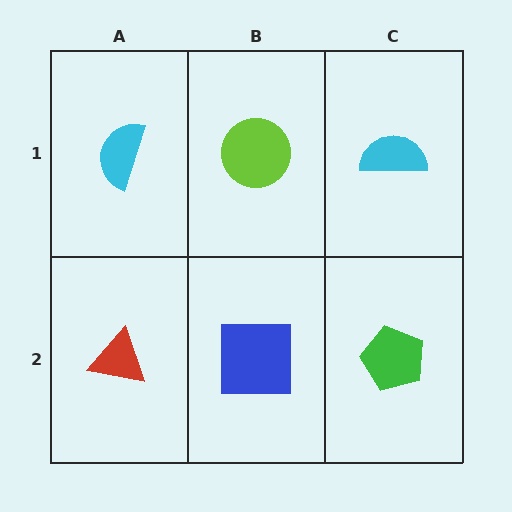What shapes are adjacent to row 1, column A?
A red triangle (row 2, column A), a lime circle (row 1, column B).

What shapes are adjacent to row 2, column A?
A cyan semicircle (row 1, column A), a blue square (row 2, column B).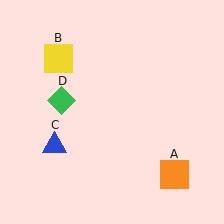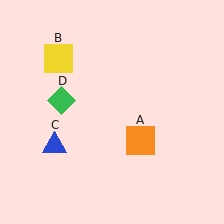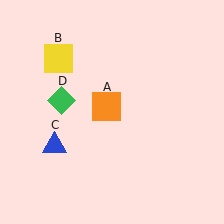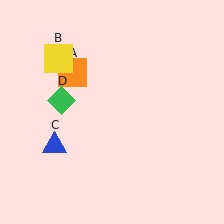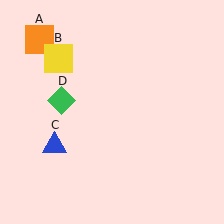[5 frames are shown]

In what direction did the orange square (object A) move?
The orange square (object A) moved up and to the left.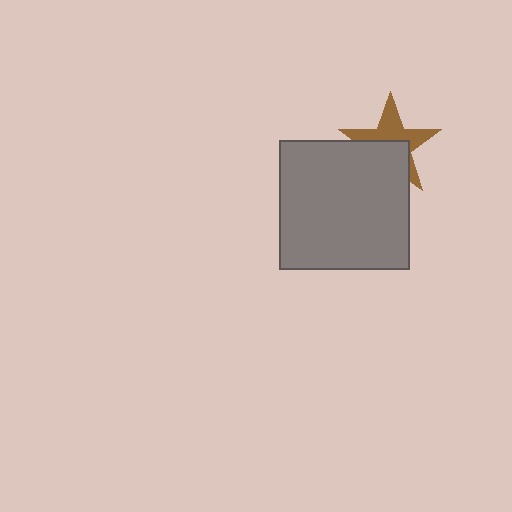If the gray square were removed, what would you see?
You would see the complete brown star.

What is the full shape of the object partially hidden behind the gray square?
The partially hidden object is a brown star.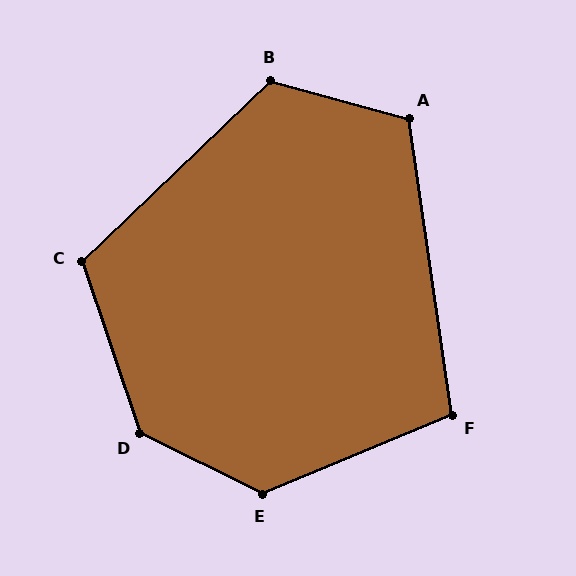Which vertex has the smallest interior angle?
F, at approximately 104 degrees.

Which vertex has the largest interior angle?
D, at approximately 135 degrees.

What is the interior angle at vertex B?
Approximately 121 degrees (obtuse).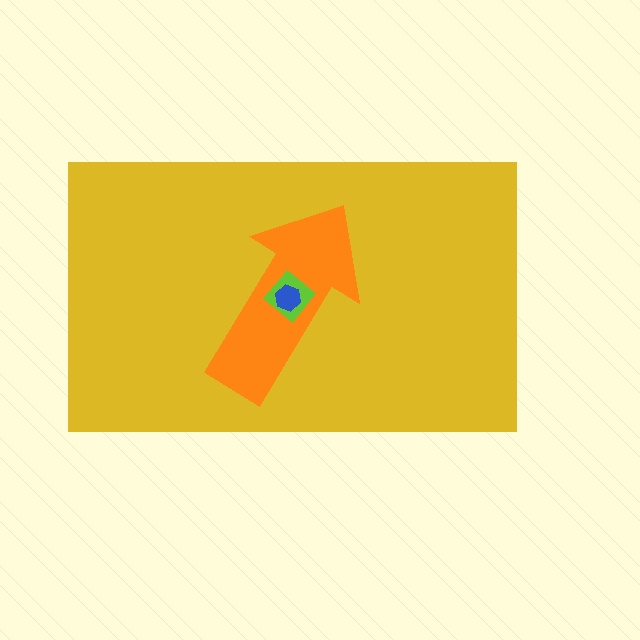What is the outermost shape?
The yellow rectangle.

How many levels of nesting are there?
4.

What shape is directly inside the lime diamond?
The blue hexagon.